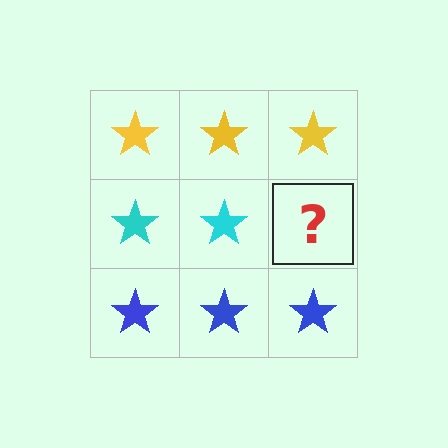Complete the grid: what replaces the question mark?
The question mark should be replaced with a cyan star.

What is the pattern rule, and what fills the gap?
The rule is that each row has a consistent color. The gap should be filled with a cyan star.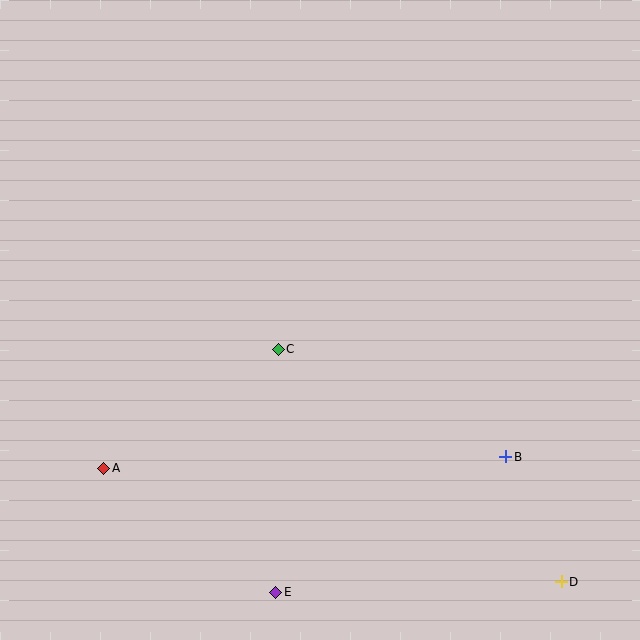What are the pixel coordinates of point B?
Point B is at (506, 457).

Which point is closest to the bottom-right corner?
Point D is closest to the bottom-right corner.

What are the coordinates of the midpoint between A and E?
The midpoint between A and E is at (190, 530).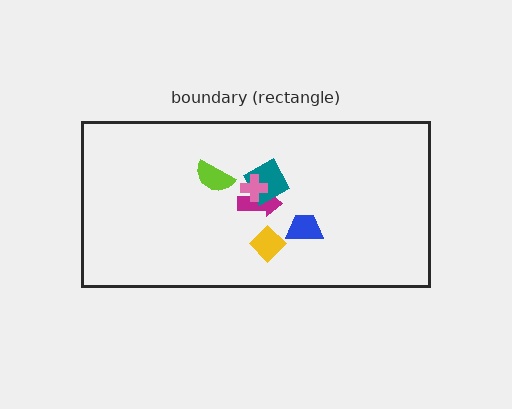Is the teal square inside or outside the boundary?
Inside.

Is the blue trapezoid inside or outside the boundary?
Inside.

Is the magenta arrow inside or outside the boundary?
Inside.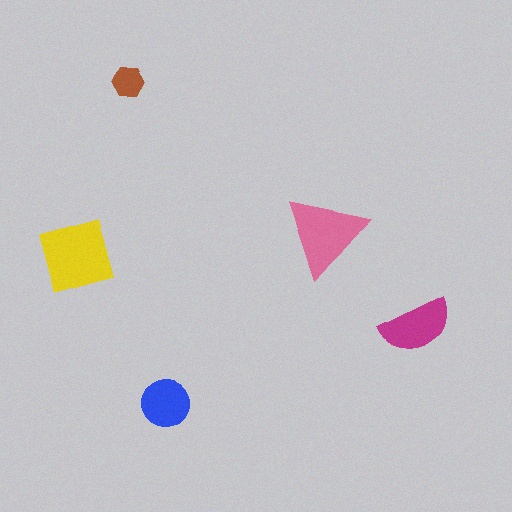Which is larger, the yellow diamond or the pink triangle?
The yellow diamond.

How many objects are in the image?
There are 5 objects in the image.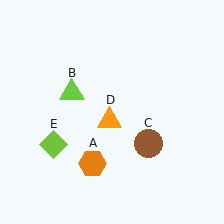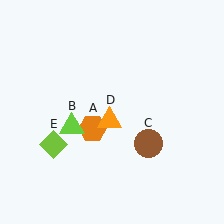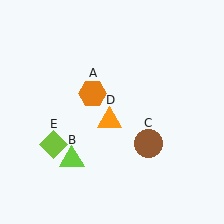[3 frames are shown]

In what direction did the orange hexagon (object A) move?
The orange hexagon (object A) moved up.